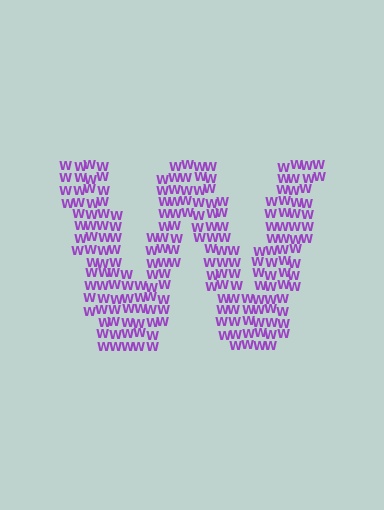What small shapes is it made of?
It is made of small letter W's.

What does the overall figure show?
The overall figure shows the letter W.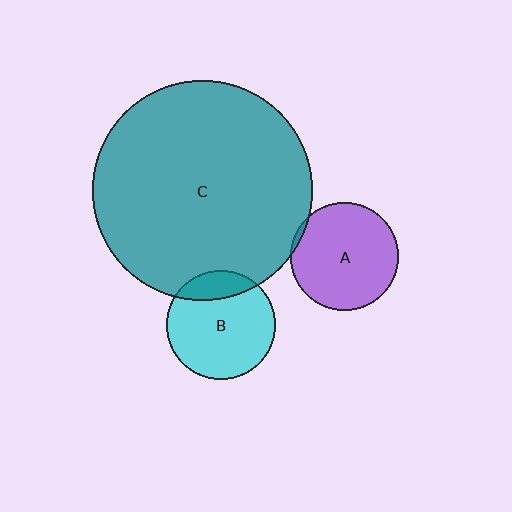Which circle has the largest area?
Circle C (teal).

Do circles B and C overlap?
Yes.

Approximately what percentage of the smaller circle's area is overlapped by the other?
Approximately 20%.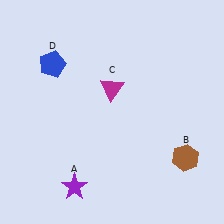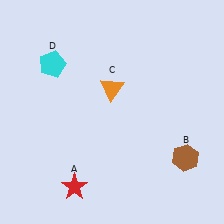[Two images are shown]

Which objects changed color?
A changed from purple to red. C changed from magenta to orange. D changed from blue to cyan.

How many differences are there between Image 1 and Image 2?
There are 3 differences between the two images.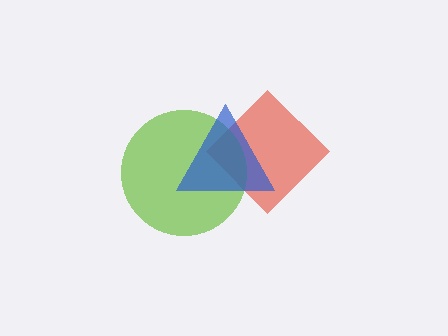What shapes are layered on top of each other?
The layered shapes are: a red diamond, a lime circle, a blue triangle.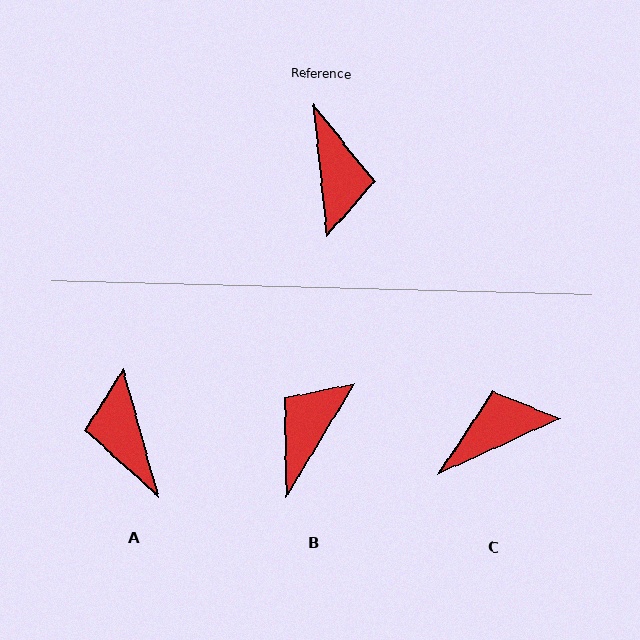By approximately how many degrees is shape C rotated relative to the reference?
Approximately 109 degrees counter-clockwise.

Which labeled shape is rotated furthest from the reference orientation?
A, about 171 degrees away.